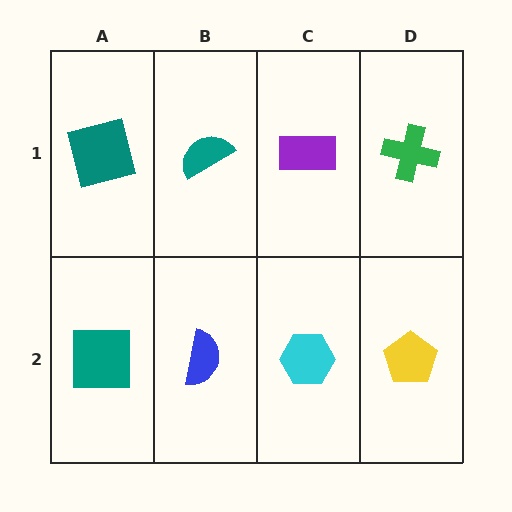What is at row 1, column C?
A purple rectangle.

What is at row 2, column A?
A teal square.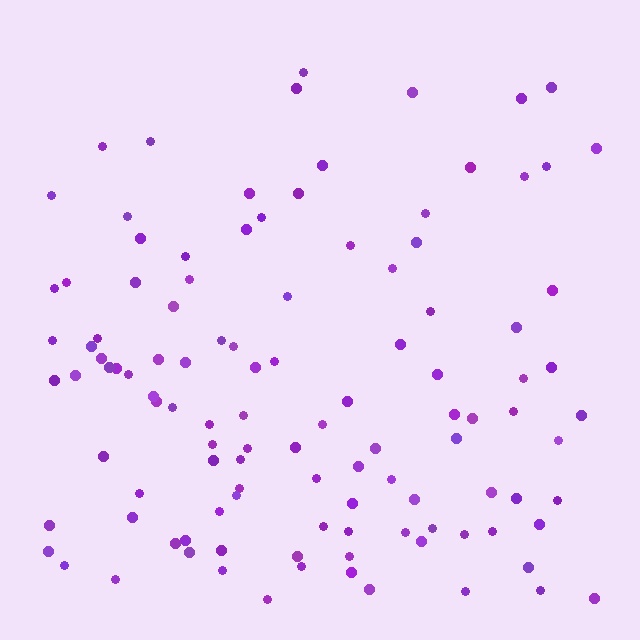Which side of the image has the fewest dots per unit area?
The top.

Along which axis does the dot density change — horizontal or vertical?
Vertical.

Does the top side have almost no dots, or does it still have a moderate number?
Still a moderate number, just noticeably fewer than the bottom.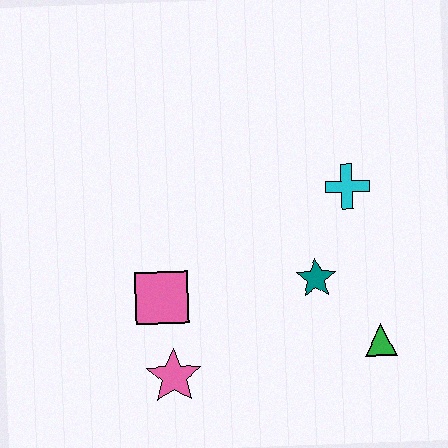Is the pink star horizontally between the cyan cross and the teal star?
No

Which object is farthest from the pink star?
The cyan cross is farthest from the pink star.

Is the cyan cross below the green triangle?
No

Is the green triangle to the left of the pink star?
No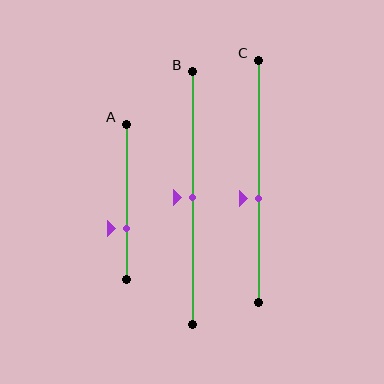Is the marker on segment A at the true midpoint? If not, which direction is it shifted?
No, the marker on segment A is shifted downward by about 17% of the segment length.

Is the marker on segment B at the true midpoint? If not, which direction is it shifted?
Yes, the marker on segment B is at the true midpoint.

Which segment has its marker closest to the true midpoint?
Segment B has its marker closest to the true midpoint.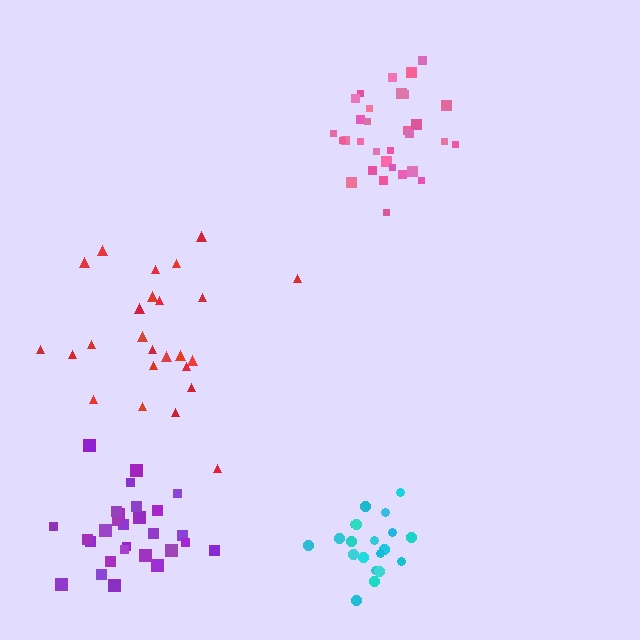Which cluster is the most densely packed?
Pink.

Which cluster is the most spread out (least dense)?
Red.